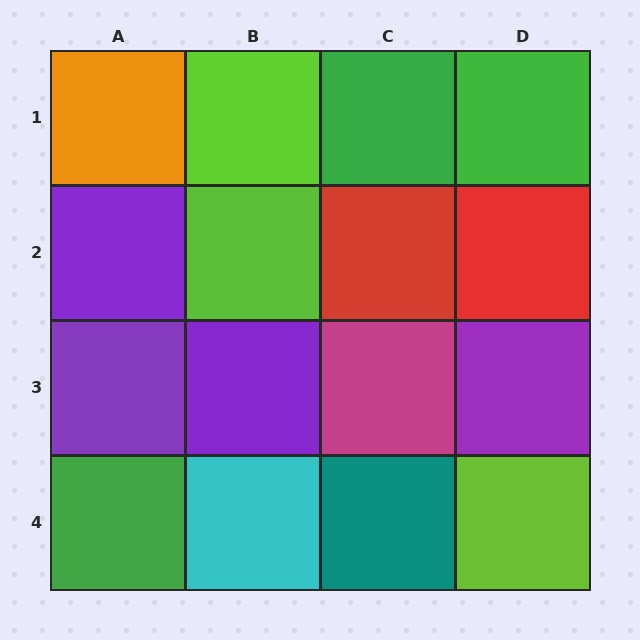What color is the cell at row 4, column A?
Green.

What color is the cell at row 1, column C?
Green.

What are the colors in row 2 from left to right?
Purple, lime, red, red.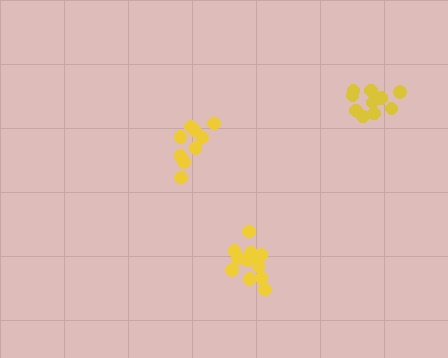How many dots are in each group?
Group 1: 12 dots, Group 2: 10 dots, Group 3: 9 dots (31 total).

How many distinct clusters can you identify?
There are 3 distinct clusters.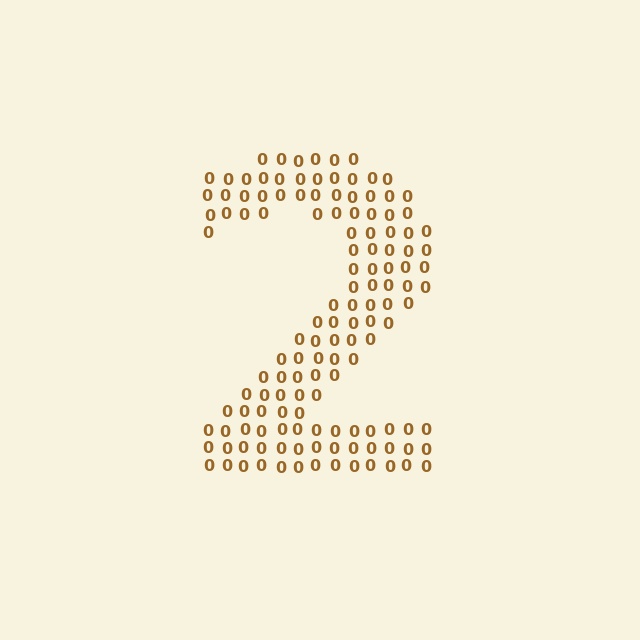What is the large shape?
The large shape is the digit 2.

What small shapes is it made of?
It is made of small digit 0's.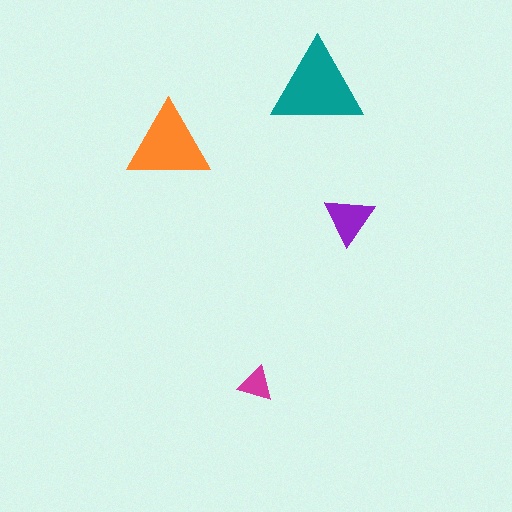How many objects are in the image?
There are 4 objects in the image.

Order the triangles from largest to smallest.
the teal one, the orange one, the purple one, the magenta one.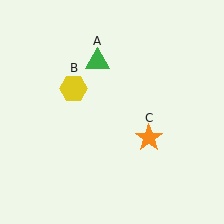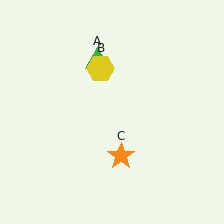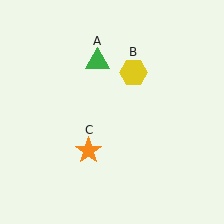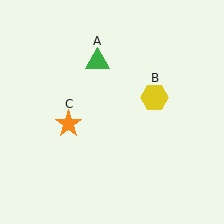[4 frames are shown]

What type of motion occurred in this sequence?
The yellow hexagon (object B), orange star (object C) rotated clockwise around the center of the scene.